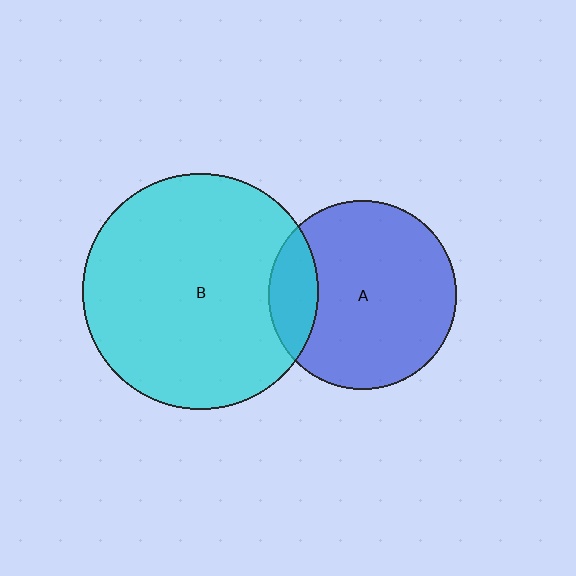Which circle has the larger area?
Circle B (cyan).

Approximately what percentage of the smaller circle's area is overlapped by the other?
Approximately 15%.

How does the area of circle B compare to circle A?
Approximately 1.6 times.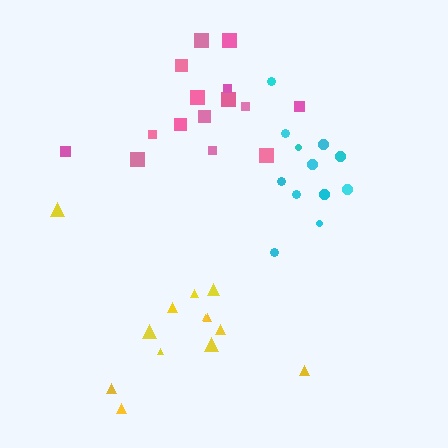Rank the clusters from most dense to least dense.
cyan, pink, yellow.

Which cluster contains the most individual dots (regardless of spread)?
Pink (15).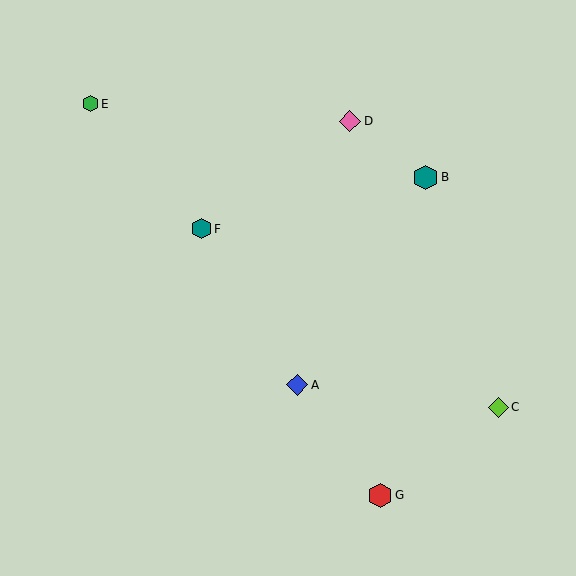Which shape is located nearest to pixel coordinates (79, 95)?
The green hexagon (labeled E) at (90, 104) is nearest to that location.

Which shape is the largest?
The teal hexagon (labeled B) is the largest.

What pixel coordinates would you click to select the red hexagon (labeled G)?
Click at (380, 495) to select the red hexagon G.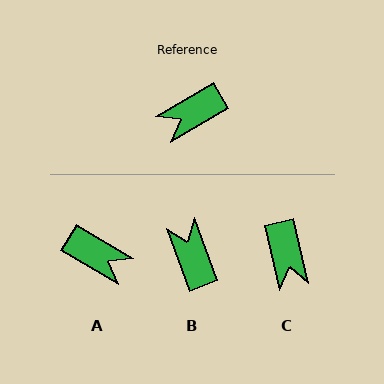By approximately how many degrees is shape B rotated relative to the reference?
Approximately 100 degrees clockwise.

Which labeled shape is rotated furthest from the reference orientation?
A, about 119 degrees away.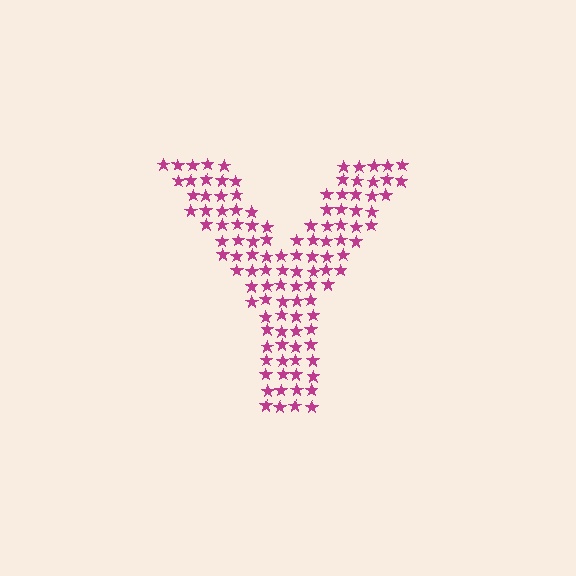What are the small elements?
The small elements are stars.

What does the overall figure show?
The overall figure shows the letter Y.